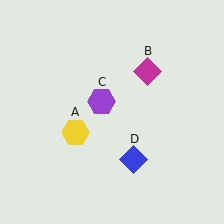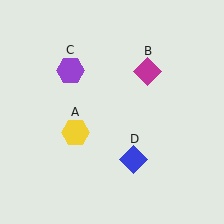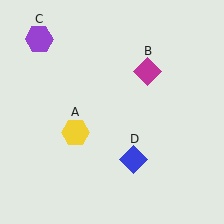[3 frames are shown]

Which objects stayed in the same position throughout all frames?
Yellow hexagon (object A) and magenta diamond (object B) and blue diamond (object D) remained stationary.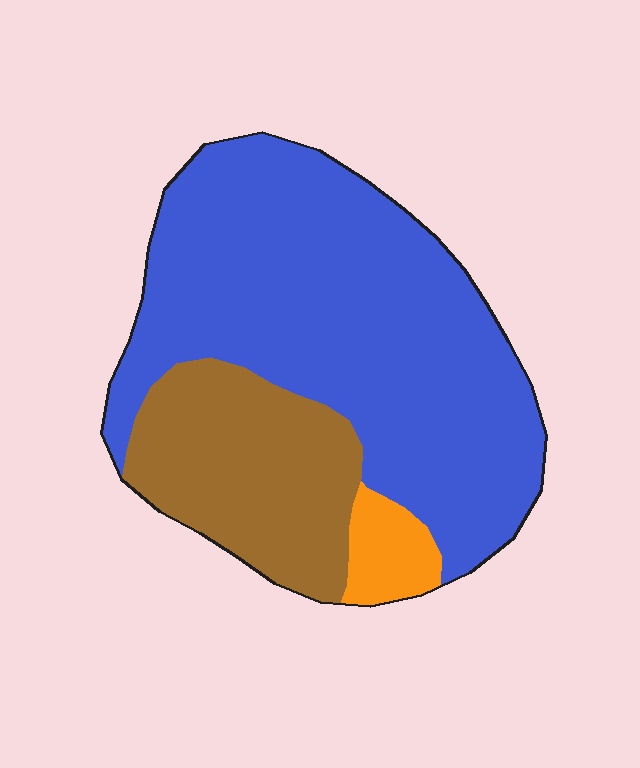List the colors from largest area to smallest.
From largest to smallest: blue, brown, orange.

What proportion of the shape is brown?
Brown takes up about one quarter (1/4) of the shape.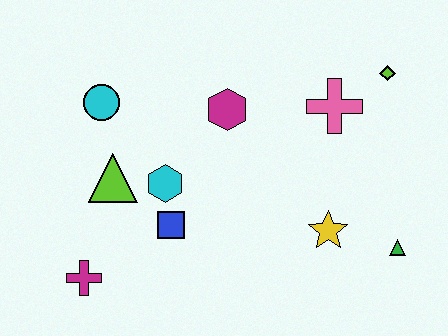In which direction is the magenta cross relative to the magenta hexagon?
The magenta cross is below the magenta hexagon.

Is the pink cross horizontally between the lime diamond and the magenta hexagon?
Yes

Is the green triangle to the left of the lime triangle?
No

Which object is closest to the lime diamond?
The pink cross is closest to the lime diamond.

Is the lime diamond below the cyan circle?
No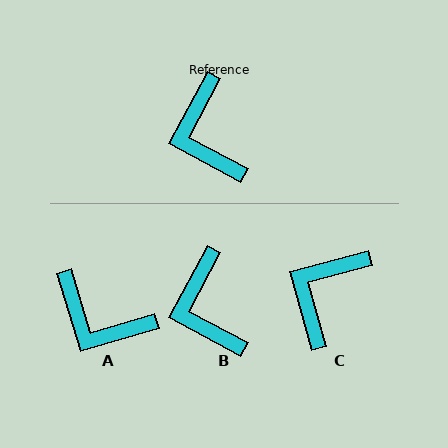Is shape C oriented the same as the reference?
No, it is off by about 47 degrees.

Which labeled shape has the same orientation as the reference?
B.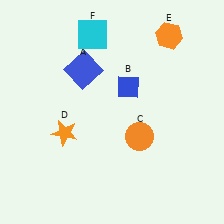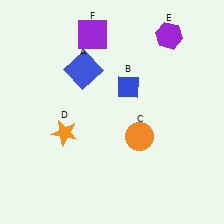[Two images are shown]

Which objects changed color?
E changed from orange to purple. F changed from cyan to purple.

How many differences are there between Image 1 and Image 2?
There are 2 differences between the two images.